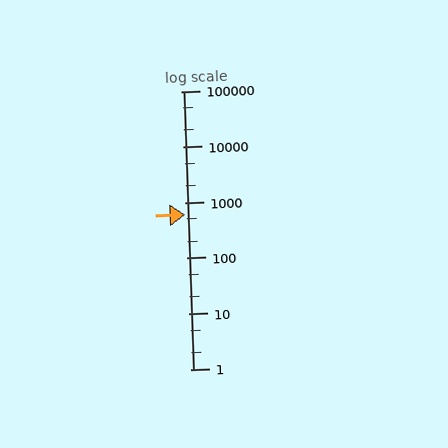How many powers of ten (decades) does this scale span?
The scale spans 5 decades, from 1 to 100000.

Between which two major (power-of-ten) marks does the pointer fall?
The pointer is between 100 and 1000.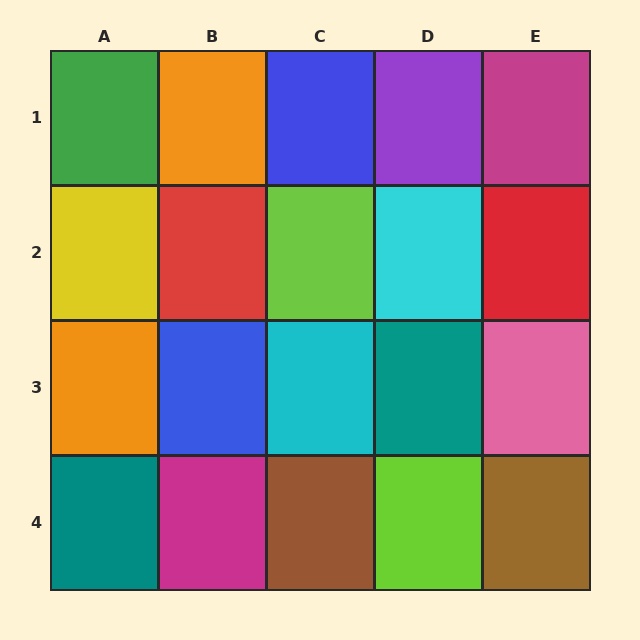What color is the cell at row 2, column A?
Yellow.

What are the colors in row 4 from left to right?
Teal, magenta, brown, lime, brown.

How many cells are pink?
1 cell is pink.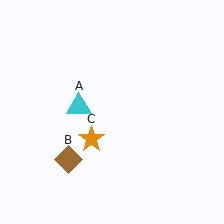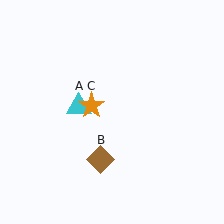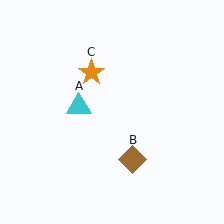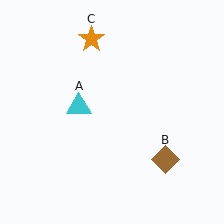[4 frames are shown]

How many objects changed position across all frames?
2 objects changed position: brown diamond (object B), orange star (object C).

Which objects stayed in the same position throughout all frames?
Cyan triangle (object A) remained stationary.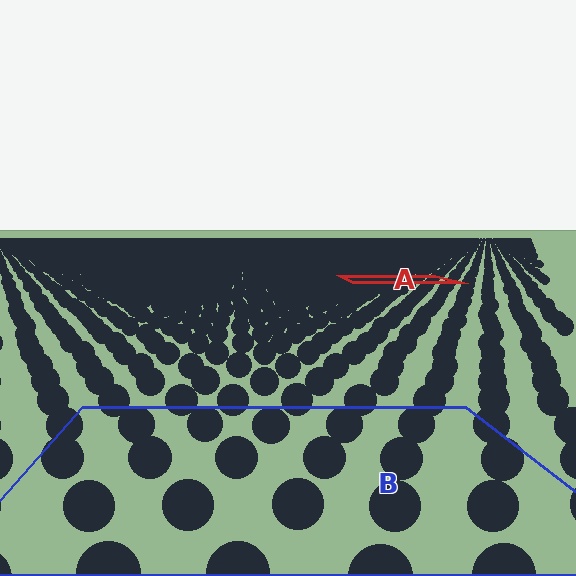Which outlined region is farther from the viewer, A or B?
Region A is farther from the viewer — the texture elements inside it appear smaller and more densely packed.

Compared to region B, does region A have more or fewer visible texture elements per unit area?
Region A has more texture elements per unit area — they are packed more densely because it is farther away.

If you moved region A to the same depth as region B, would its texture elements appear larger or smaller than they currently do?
They would appear larger. At a closer depth, the same texture elements are projected at a bigger on-screen size.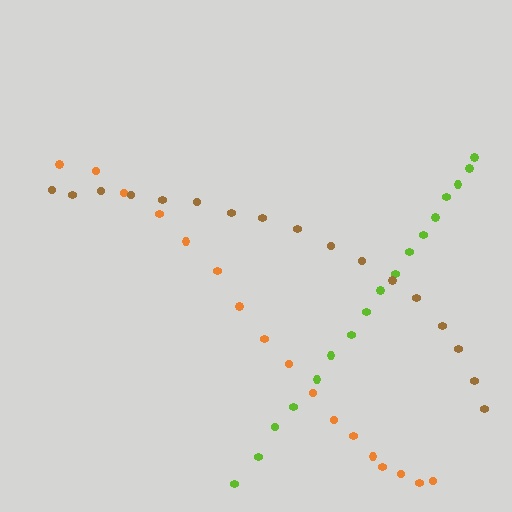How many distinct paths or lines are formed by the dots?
There are 3 distinct paths.